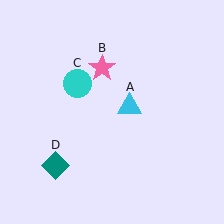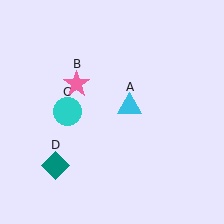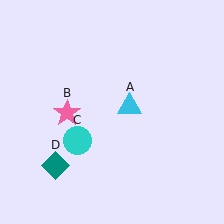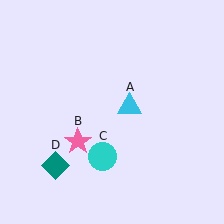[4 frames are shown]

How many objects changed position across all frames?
2 objects changed position: pink star (object B), cyan circle (object C).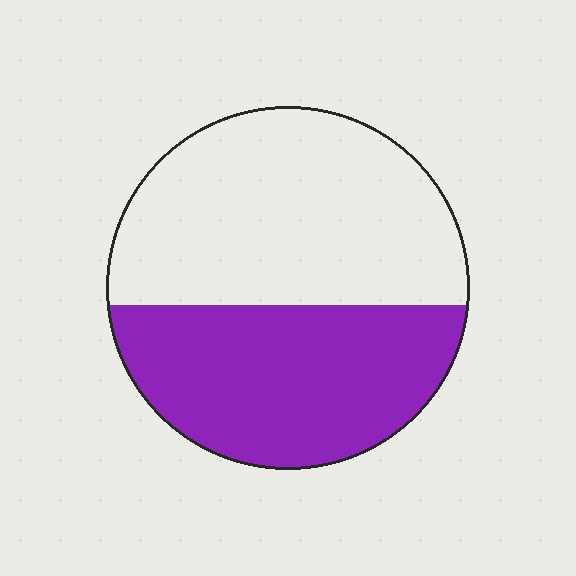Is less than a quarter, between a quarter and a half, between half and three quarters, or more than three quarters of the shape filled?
Between a quarter and a half.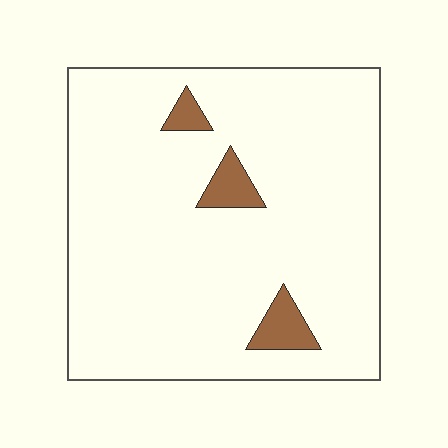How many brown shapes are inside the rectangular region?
3.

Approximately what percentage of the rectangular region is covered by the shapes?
Approximately 5%.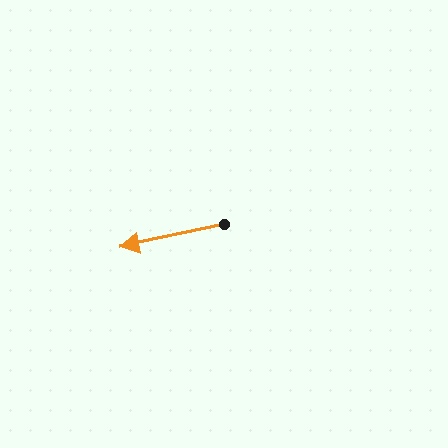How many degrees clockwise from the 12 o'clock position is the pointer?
Approximately 258 degrees.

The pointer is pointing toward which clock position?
Roughly 9 o'clock.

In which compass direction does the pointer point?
West.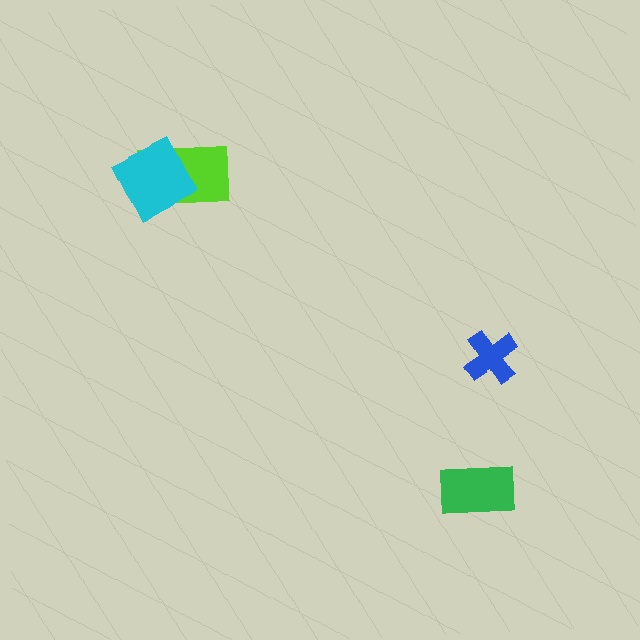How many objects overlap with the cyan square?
1 object overlaps with the cyan square.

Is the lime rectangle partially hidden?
Yes, it is partially covered by another shape.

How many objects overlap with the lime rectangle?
1 object overlaps with the lime rectangle.